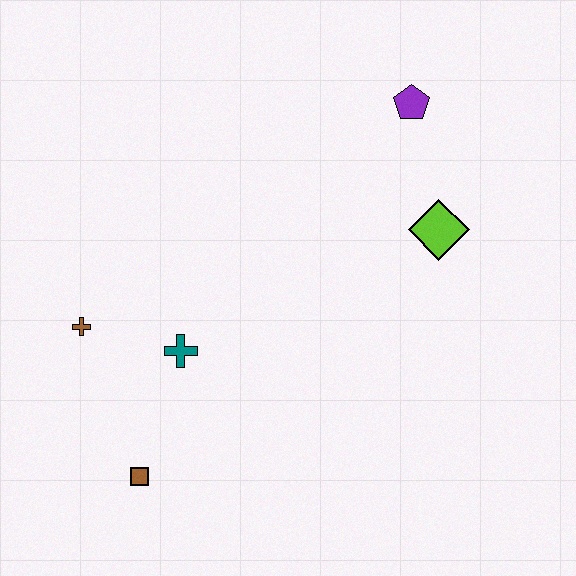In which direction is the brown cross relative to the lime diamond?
The brown cross is to the left of the lime diamond.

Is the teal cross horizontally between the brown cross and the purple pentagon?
Yes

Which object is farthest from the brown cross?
The purple pentagon is farthest from the brown cross.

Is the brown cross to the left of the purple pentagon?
Yes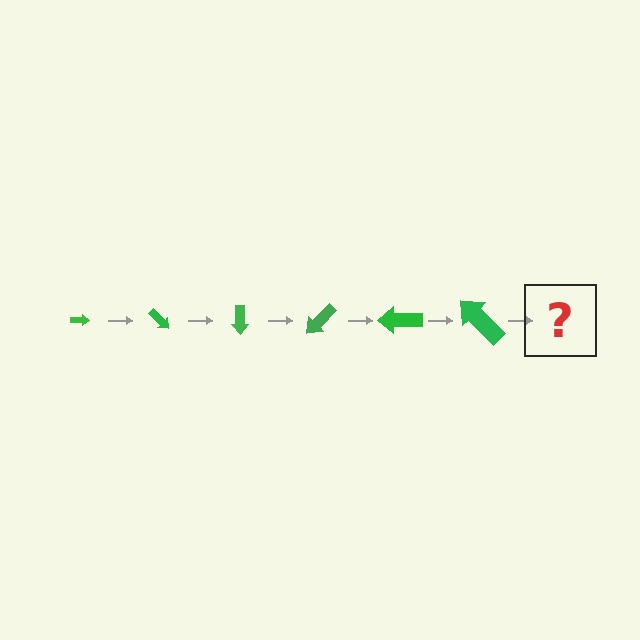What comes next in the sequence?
The next element should be an arrow, larger than the previous one and rotated 270 degrees from the start.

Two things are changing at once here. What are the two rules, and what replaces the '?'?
The two rules are that the arrow grows larger each step and it rotates 45 degrees each step. The '?' should be an arrow, larger than the previous one and rotated 270 degrees from the start.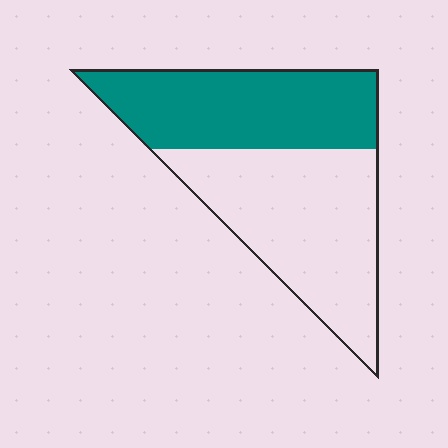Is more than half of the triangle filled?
No.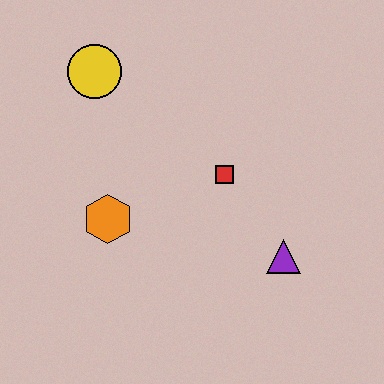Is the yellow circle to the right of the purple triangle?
No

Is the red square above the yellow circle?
No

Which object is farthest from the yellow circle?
The purple triangle is farthest from the yellow circle.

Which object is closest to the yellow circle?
The orange hexagon is closest to the yellow circle.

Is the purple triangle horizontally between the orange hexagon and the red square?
No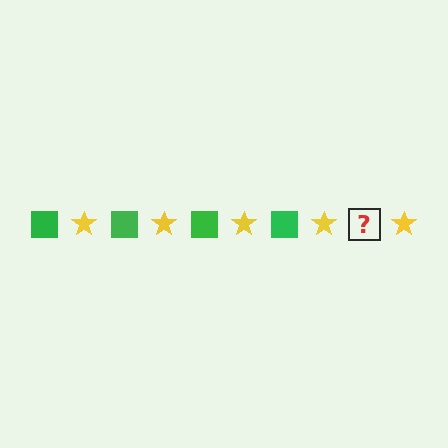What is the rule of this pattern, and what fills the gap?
The rule is that the pattern alternates between green square and yellow star. The gap should be filled with a green square.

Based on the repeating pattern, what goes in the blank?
The blank should be a green square.